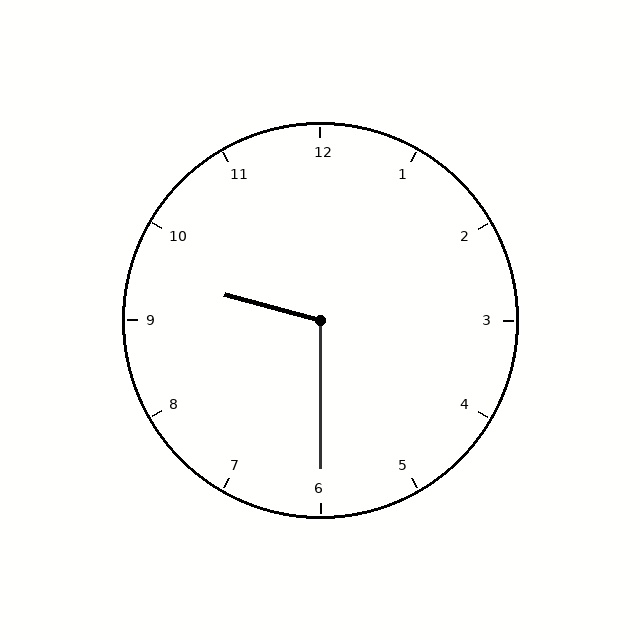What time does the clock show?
9:30.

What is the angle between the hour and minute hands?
Approximately 105 degrees.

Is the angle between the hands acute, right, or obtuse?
It is obtuse.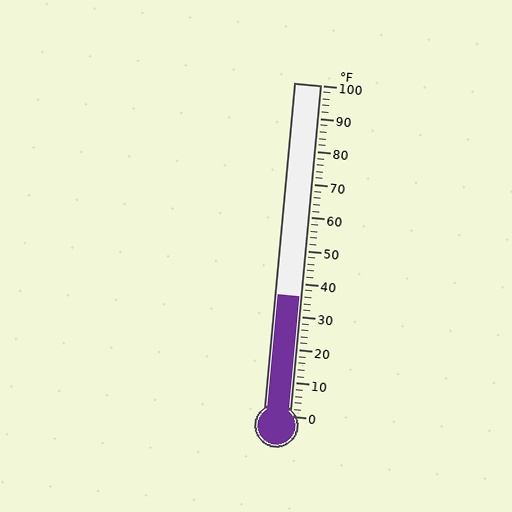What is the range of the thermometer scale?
The thermometer scale ranges from 0°F to 100°F.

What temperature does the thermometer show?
The thermometer shows approximately 36°F.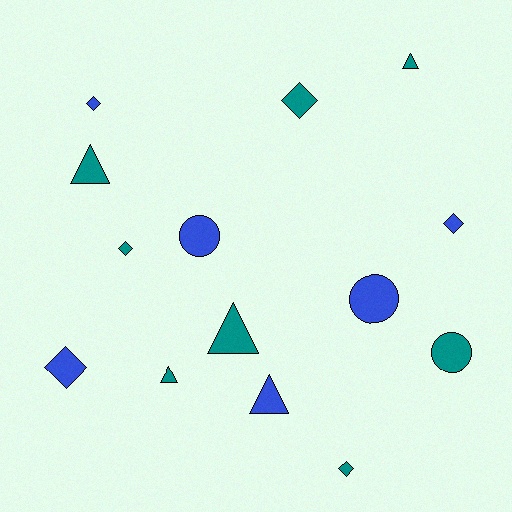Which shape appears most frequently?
Diamond, with 6 objects.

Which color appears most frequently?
Teal, with 8 objects.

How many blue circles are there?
There are 2 blue circles.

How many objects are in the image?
There are 14 objects.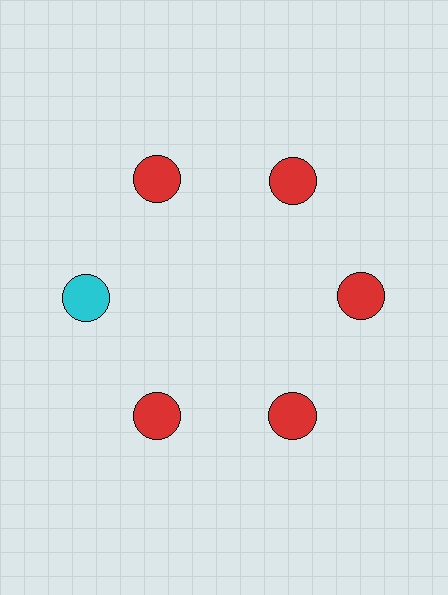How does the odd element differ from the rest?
It has a different color: cyan instead of red.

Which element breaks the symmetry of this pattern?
The cyan circle at roughly the 9 o'clock position breaks the symmetry. All other shapes are red circles.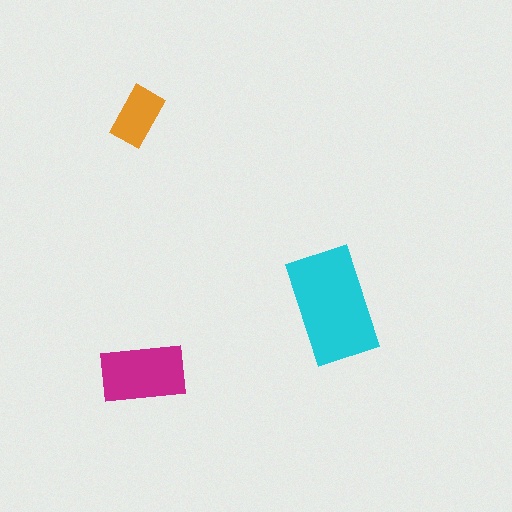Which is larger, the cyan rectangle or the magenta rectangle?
The cyan one.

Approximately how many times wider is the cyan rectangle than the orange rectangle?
About 2 times wider.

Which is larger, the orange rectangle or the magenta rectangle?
The magenta one.